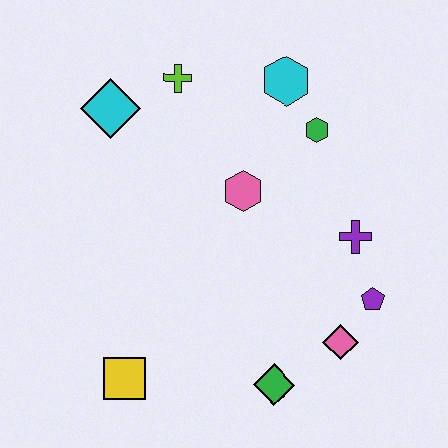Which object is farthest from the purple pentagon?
The cyan diamond is farthest from the purple pentagon.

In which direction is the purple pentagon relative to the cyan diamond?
The purple pentagon is to the right of the cyan diamond.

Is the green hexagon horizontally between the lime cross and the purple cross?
Yes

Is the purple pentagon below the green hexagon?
Yes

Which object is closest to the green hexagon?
The cyan hexagon is closest to the green hexagon.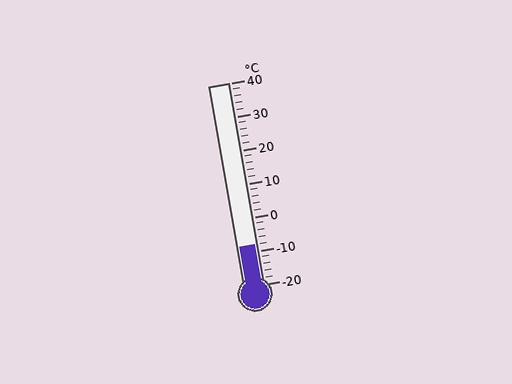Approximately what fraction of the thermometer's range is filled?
The thermometer is filled to approximately 20% of its range.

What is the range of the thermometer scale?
The thermometer scale ranges from -20°C to 40°C.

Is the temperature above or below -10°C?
The temperature is above -10°C.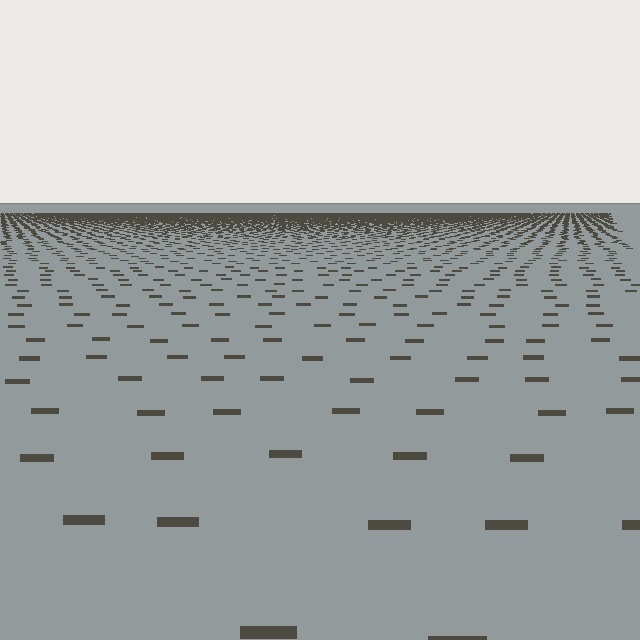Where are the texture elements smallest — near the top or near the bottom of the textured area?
Near the top.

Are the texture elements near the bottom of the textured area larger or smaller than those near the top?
Larger. Near the bottom, elements are closer to the viewer and appear at a bigger on-screen size.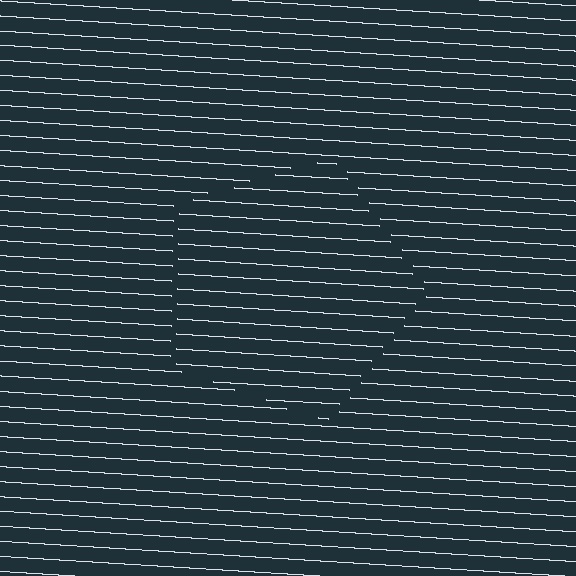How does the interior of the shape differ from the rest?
The interior of the shape contains the same grating, shifted by half a period — the contour is defined by the phase discontinuity where line-ends from the inner and outer gratings abut.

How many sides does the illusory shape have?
5 sides — the line-ends trace a pentagon.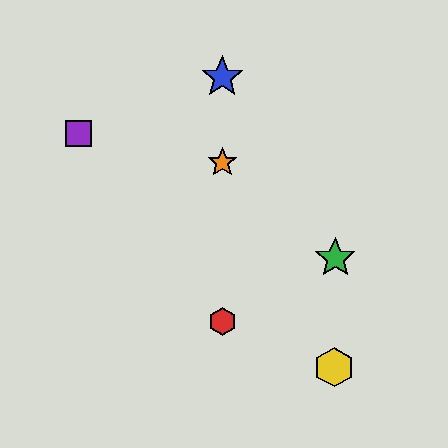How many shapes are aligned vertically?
3 shapes (the red hexagon, the blue star, the orange star) are aligned vertically.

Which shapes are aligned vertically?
The red hexagon, the blue star, the orange star are aligned vertically.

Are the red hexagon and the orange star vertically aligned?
Yes, both are at x≈222.